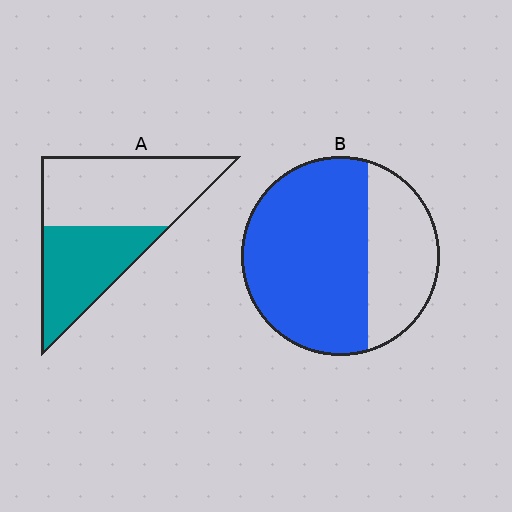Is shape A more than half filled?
No.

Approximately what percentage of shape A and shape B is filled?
A is approximately 40% and B is approximately 65%.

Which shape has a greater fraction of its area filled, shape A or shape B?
Shape B.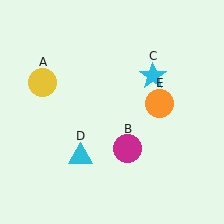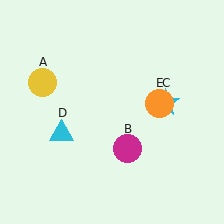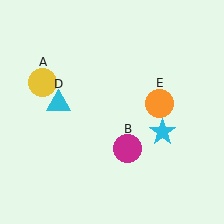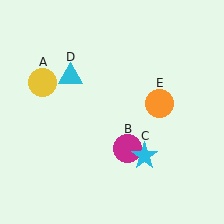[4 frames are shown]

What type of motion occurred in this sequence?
The cyan star (object C), cyan triangle (object D) rotated clockwise around the center of the scene.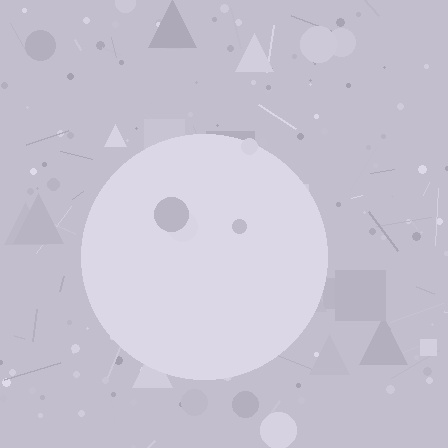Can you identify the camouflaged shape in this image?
The camouflaged shape is a circle.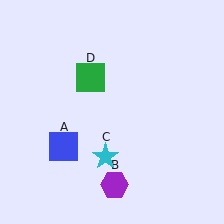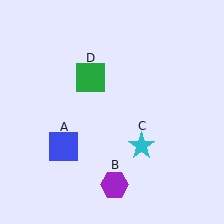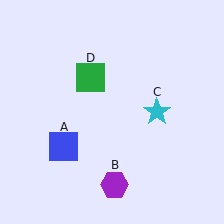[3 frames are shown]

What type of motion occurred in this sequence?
The cyan star (object C) rotated counterclockwise around the center of the scene.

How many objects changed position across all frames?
1 object changed position: cyan star (object C).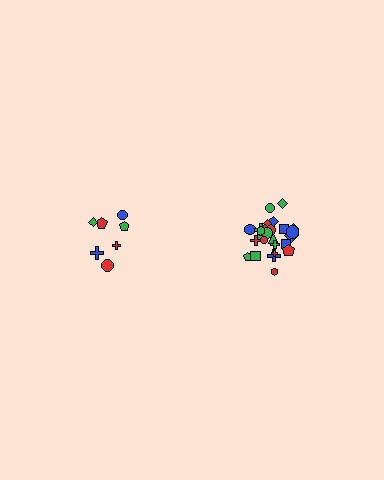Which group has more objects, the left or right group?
The right group.